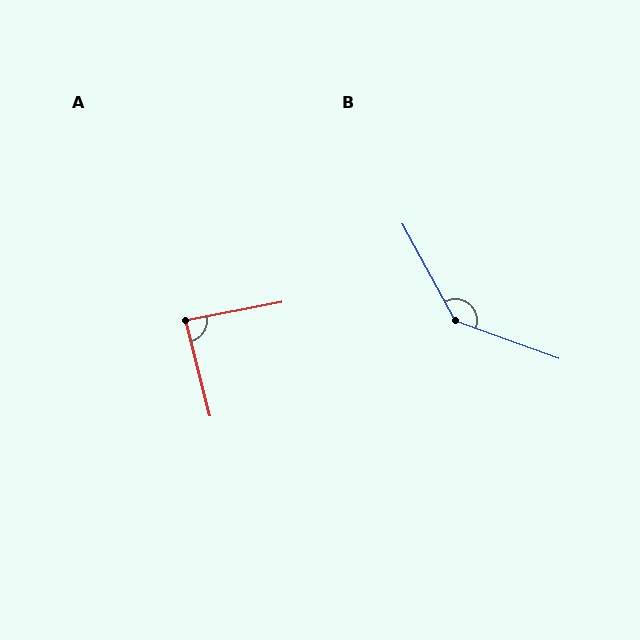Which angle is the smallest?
A, at approximately 87 degrees.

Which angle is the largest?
B, at approximately 138 degrees.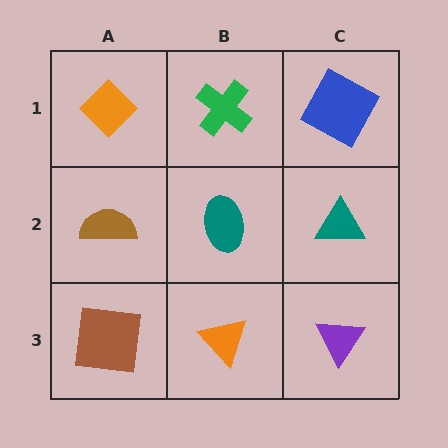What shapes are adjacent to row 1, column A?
A brown semicircle (row 2, column A), a green cross (row 1, column B).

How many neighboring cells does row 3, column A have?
2.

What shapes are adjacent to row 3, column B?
A teal ellipse (row 2, column B), a brown square (row 3, column A), a purple triangle (row 3, column C).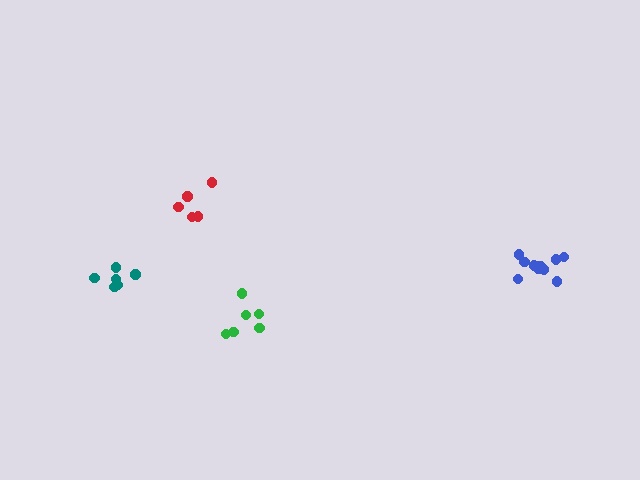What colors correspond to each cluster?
The clusters are colored: red, blue, green, teal.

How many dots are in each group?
Group 1: 5 dots, Group 2: 11 dots, Group 3: 6 dots, Group 4: 6 dots (28 total).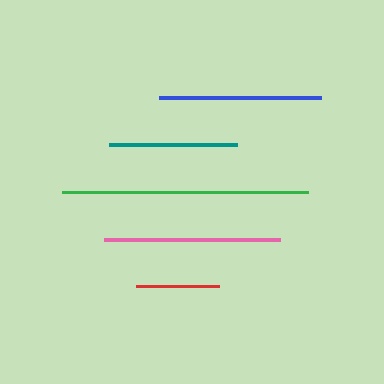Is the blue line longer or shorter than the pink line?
The pink line is longer than the blue line.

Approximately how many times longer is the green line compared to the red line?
The green line is approximately 3.0 times the length of the red line.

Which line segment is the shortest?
The red line is the shortest at approximately 82 pixels.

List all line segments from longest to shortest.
From longest to shortest: green, pink, blue, teal, red.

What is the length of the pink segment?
The pink segment is approximately 177 pixels long.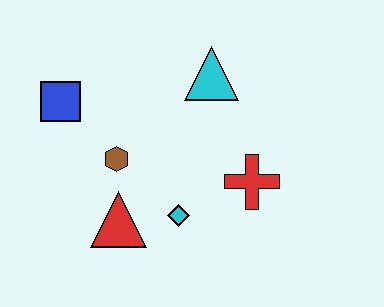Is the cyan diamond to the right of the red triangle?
Yes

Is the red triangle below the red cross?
Yes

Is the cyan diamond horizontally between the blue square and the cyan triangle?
Yes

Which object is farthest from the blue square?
The red cross is farthest from the blue square.